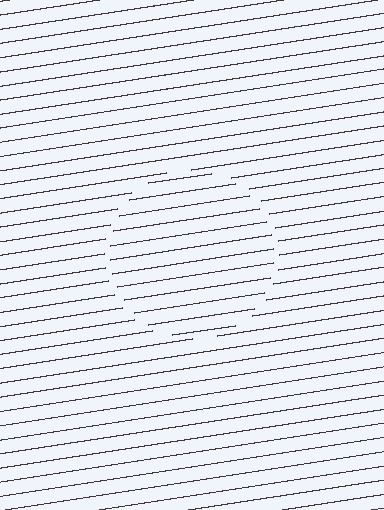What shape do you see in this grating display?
An illusory circle. The interior of the shape contains the same grating, shifted by half a period — the contour is defined by the phase discontinuity where line-ends from the inner and outer gratings abut.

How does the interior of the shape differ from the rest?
The interior of the shape contains the same grating, shifted by half a period — the contour is defined by the phase discontinuity where line-ends from the inner and outer gratings abut.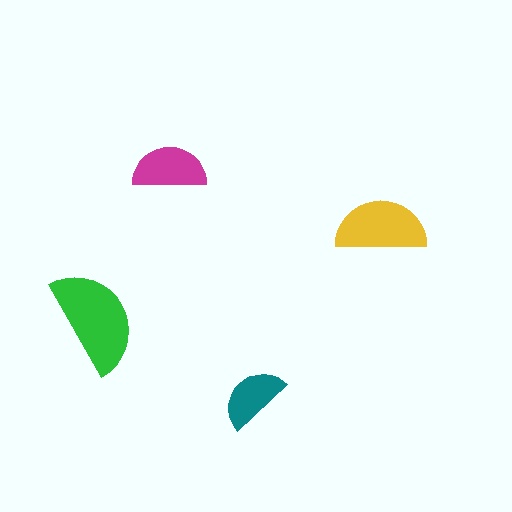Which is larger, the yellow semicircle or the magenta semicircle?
The yellow one.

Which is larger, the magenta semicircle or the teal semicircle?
The magenta one.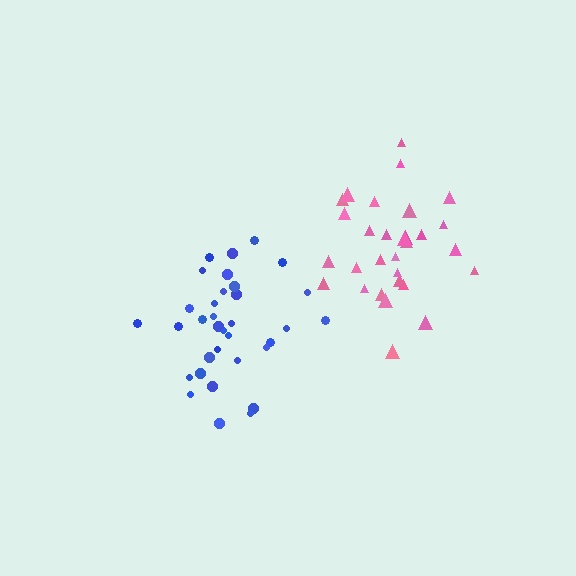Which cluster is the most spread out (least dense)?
Pink.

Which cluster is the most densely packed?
Blue.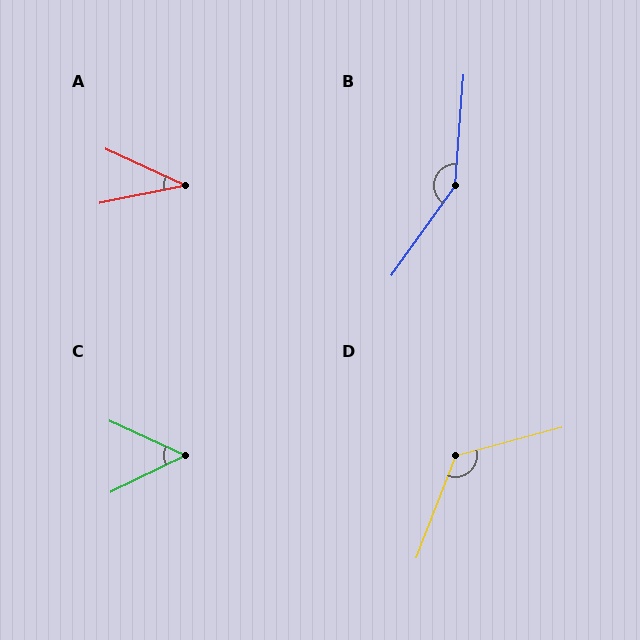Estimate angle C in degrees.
Approximately 51 degrees.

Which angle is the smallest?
A, at approximately 36 degrees.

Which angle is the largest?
B, at approximately 149 degrees.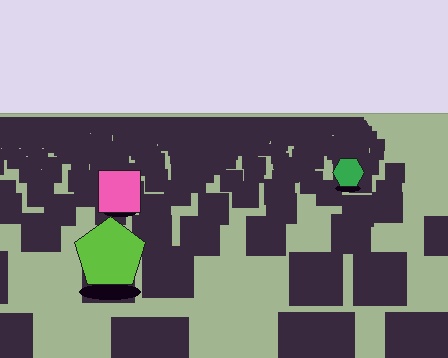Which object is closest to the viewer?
The lime pentagon is closest. The texture marks near it are larger and more spread out.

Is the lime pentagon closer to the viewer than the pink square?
Yes. The lime pentagon is closer — you can tell from the texture gradient: the ground texture is coarser near it.